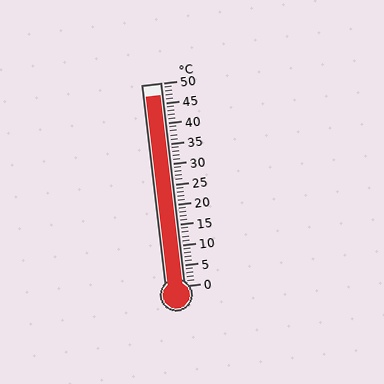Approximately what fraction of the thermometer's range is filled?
The thermometer is filled to approximately 95% of its range.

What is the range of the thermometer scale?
The thermometer scale ranges from 0°C to 50°C.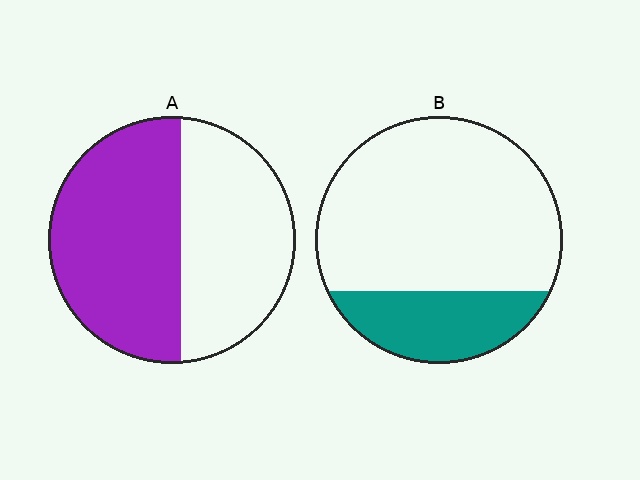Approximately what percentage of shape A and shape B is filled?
A is approximately 55% and B is approximately 25%.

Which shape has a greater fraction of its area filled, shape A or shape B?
Shape A.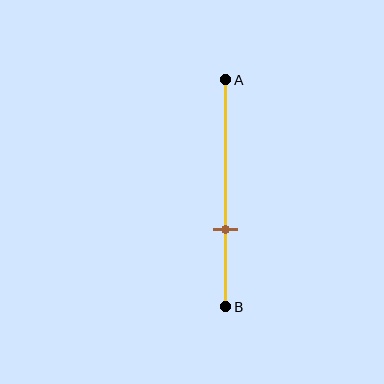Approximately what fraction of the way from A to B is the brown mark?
The brown mark is approximately 65% of the way from A to B.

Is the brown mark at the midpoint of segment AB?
No, the mark is at about 65% from A, not at the 50% midpoint.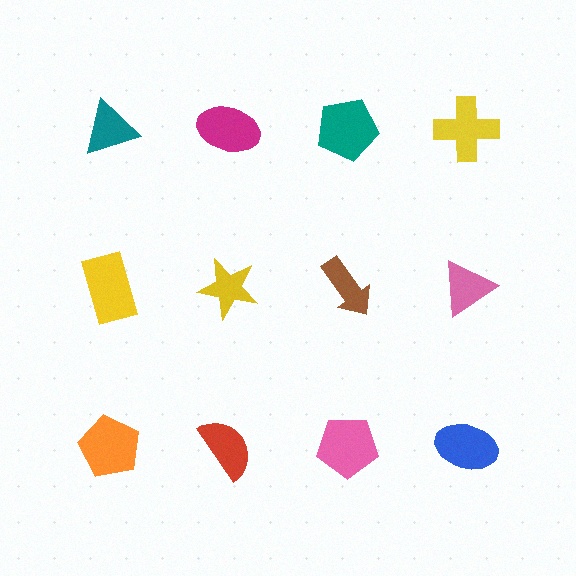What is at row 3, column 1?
An orange pentagon.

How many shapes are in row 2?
4 shapes.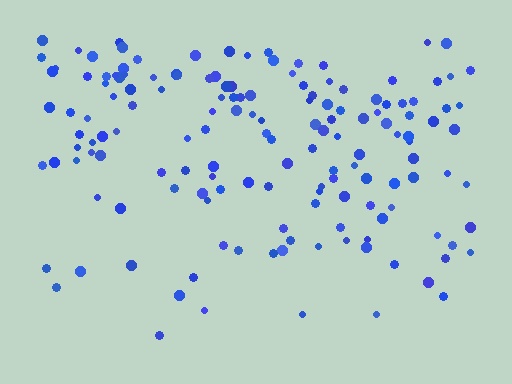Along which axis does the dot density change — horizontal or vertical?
Vertical.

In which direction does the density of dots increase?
From bottom to top, with the top side densest.